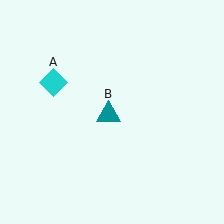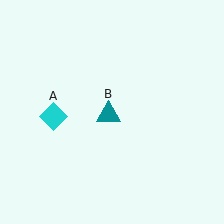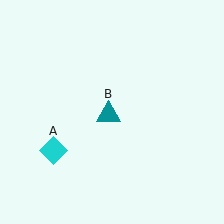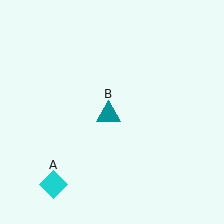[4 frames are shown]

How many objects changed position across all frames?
1 object changed position: cyan diamond (object A).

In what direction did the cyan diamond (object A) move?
The cyan diamond (object A) moved down.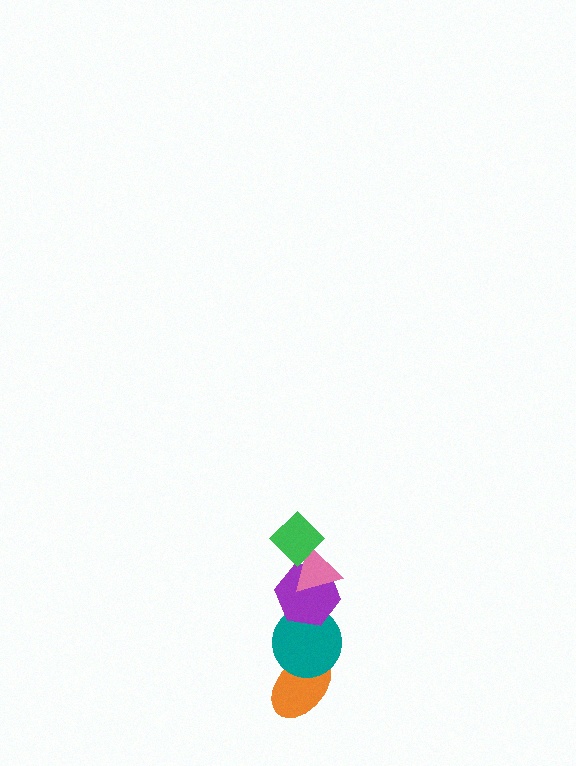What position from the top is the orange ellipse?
The orange ellipse is 5th from the top.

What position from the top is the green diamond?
The green diamond is 1st from the top.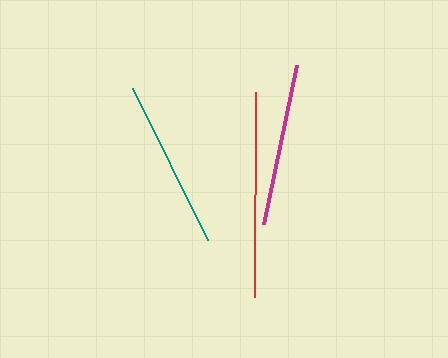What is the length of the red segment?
The red segment is approximately 205 pixels long.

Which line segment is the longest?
The red line is the longest at approximately 205 pixels.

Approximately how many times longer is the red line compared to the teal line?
The red line is approximately 1.2 times the length of the teal line.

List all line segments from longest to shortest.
From longest to shortest: red, teal, magenta.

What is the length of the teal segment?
The teal segment is approximately 170 pixels long.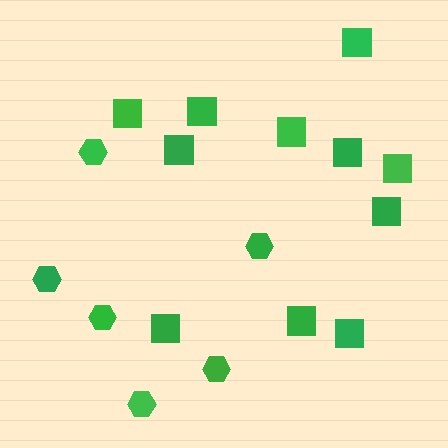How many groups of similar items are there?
There are 2 groups: one group of hexagons (6) and one group of squares (11).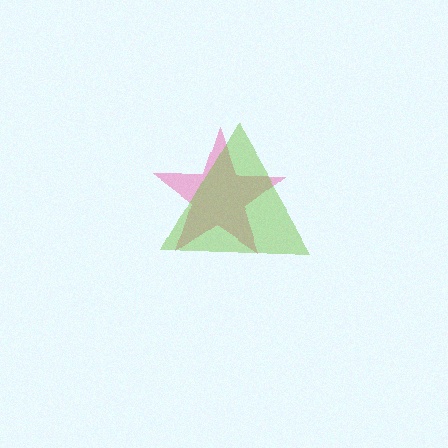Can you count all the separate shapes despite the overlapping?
Yes, there are 2 separate shapes.